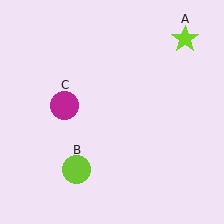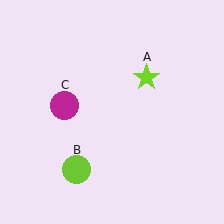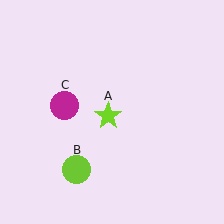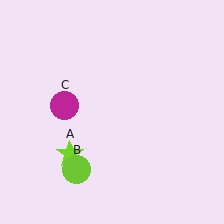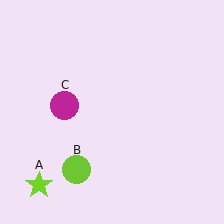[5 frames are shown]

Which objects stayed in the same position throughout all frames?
Lime circle (object B) and magenta circle (object C) remained stationary.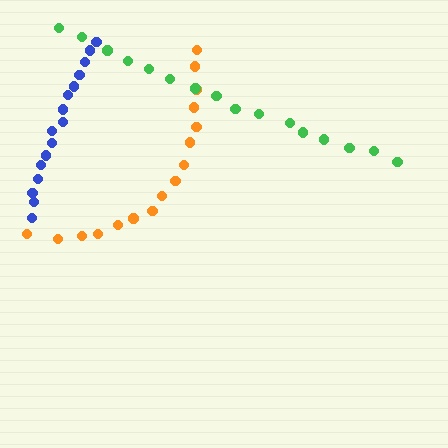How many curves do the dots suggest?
There are 3 distinct paths.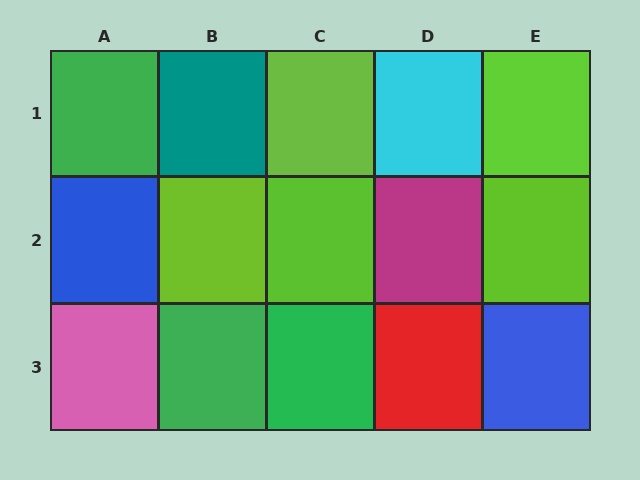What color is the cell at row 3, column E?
Blue.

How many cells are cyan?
1 cell is cyan.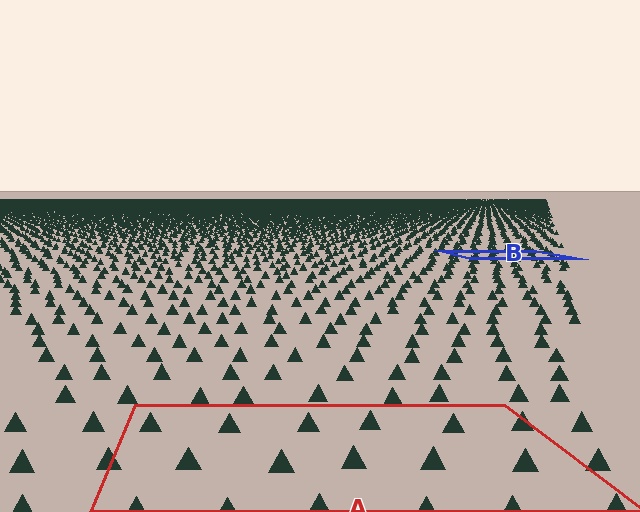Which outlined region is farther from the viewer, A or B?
Region B is farther from the viewer — the texture elements inside it appear smaller and more densely packed.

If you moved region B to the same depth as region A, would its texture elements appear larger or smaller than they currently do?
They would appear larger. At a closer depth, the same texture elements are projected at a bigger on-screen size.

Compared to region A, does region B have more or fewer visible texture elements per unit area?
Region B has more texture elements per unit area — they are packed more densely because it is farther away.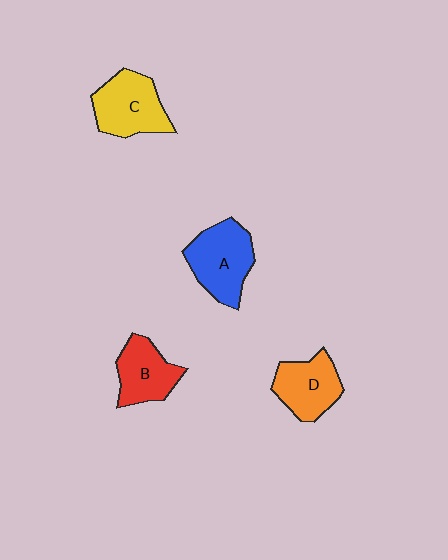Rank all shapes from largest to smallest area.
From largest to smallest: A (blue), C (yellow), D (orange), B (red).